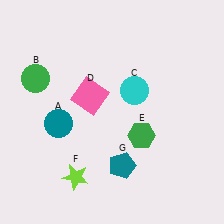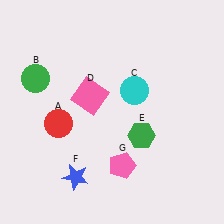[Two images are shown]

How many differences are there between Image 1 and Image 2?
There are 3 differences between the two images.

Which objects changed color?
A changed from teal to red. F changed from lime to blue. G changed from teal to pink.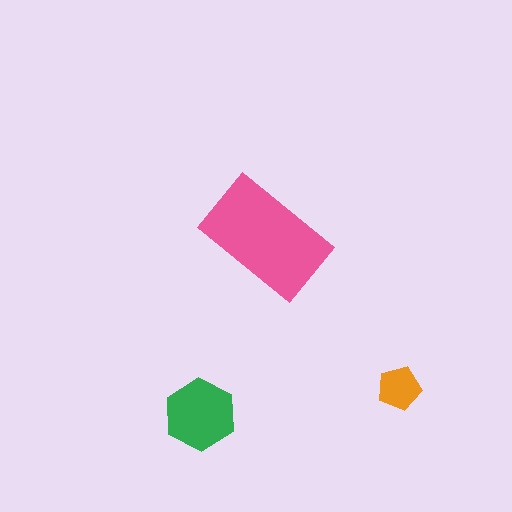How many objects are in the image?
There are 3 objects in the image.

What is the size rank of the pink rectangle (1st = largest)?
1st.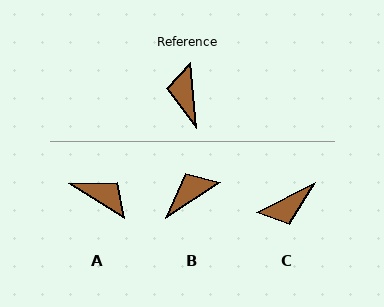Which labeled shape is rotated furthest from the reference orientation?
A, about 127 degrees away.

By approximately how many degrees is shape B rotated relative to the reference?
Approximately 62 degrees clockwise.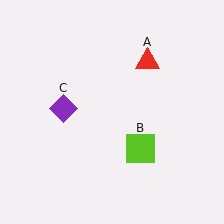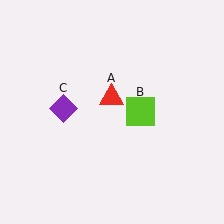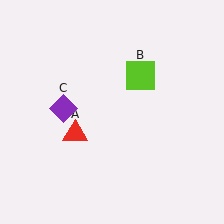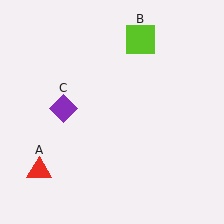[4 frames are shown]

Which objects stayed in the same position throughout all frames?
Purple diamond (object C) remained stationary.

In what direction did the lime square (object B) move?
The lime square (object B) moved up.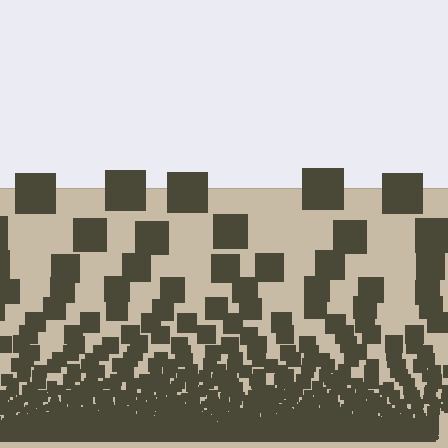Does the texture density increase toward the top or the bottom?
Density increases toward the bottom.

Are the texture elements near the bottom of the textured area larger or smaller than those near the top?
Smaller. The gradient is inverted — elements near the bottom are smaller and denser.